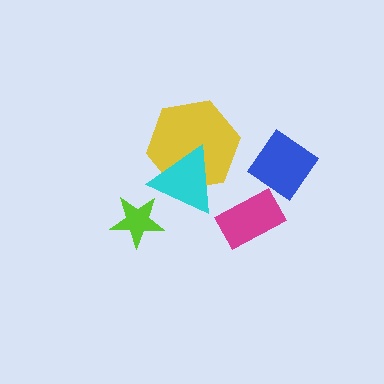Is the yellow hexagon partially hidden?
Yes, it is partially covered by another shape.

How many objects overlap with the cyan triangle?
1 object overlaps with the cyan triangle.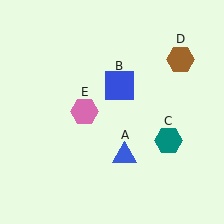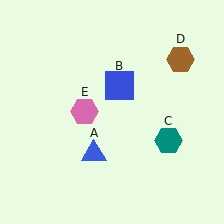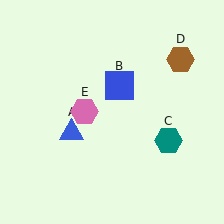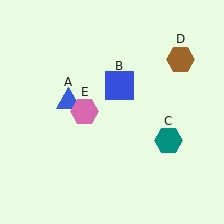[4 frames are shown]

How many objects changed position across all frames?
1 object changed position: blue triangle (object A).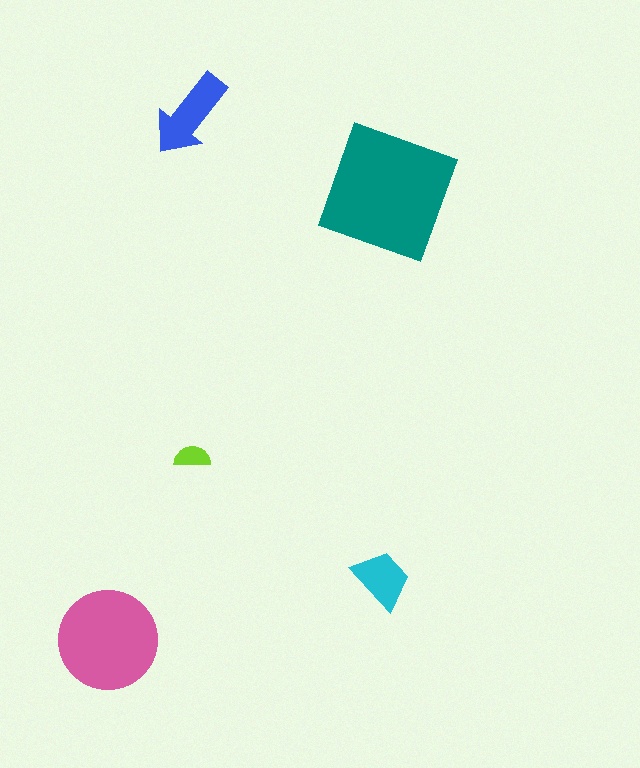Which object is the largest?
The teal square.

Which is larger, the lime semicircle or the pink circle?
The pink circle.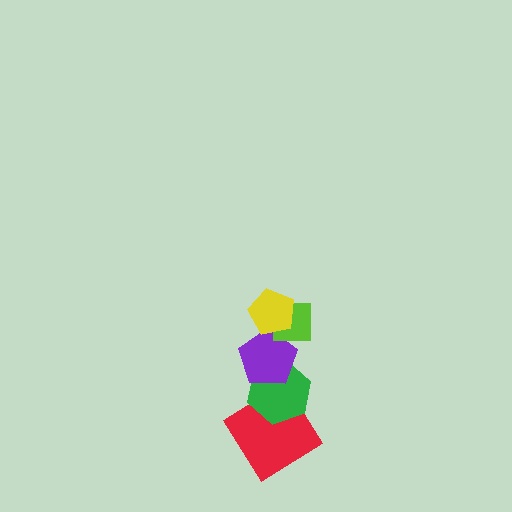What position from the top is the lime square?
The lime square is 2nd from the top.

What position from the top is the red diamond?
The red diamond is 5th from the top.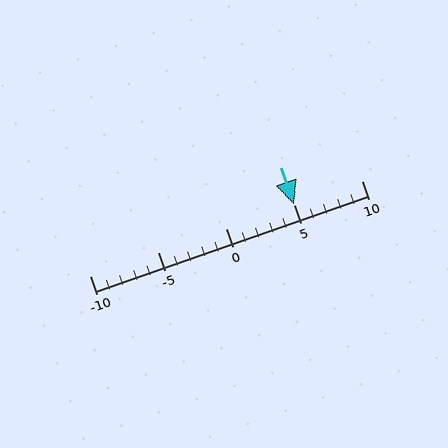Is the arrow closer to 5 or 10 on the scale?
The arrow is closer to 5.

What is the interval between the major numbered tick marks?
The major tick marks are spaced 5 units apart.